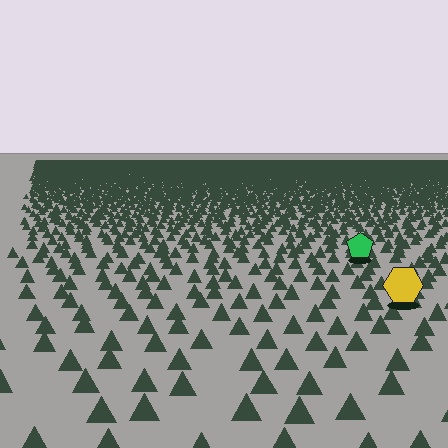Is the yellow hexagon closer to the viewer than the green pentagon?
Yes. The yellow hexagon is closer — you can tell from the texture gradient: the ground texture is coarser near it.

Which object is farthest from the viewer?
The green pentagon is farthest from the viewer. It appears smaller and the ground texture around it is denser.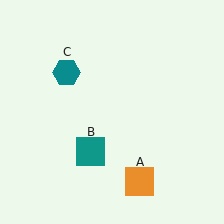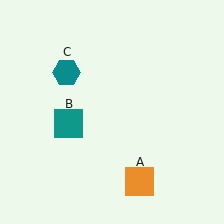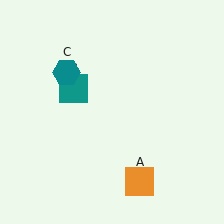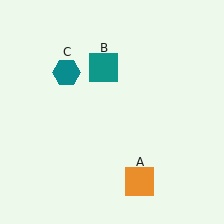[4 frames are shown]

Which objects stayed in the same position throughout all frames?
Orange square (object A) and teal hexagon (object C) remained stationary.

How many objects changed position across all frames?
1 object changed position: teal square (object B).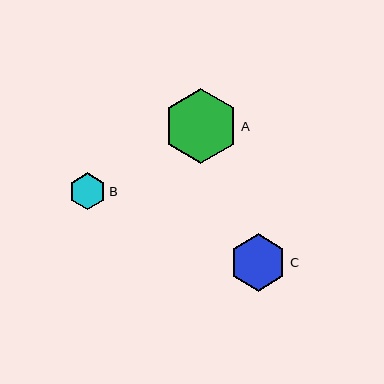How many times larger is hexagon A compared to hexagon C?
Hexagon A is approximately 1.3 times the size of hexagon C.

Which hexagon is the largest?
Hexagon A is the largest with a size of approximately 75 pixels.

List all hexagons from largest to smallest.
From largest to smallest: A, C, B.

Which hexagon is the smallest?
Hexagon B is the smallest with a size of approximately 37 pixels.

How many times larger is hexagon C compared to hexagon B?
Hexagon C is approximately 1.6 times the size of hexagon B.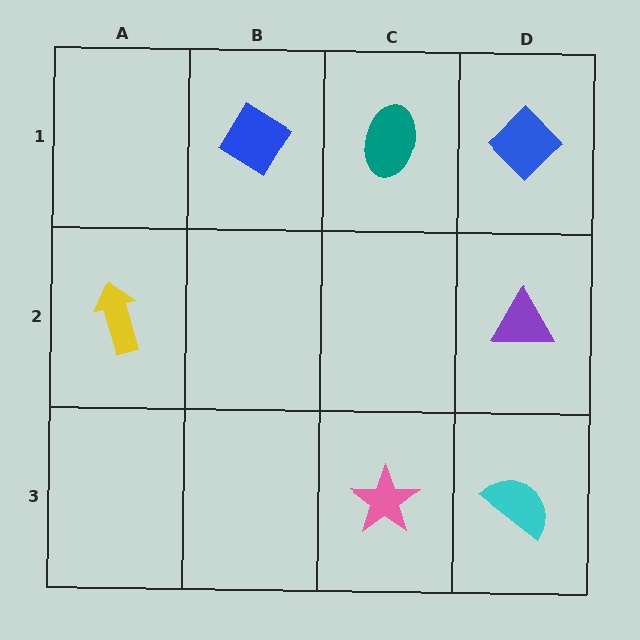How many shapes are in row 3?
2 shapes.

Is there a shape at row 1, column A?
No, that cell is empty.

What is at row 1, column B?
A blue diamond.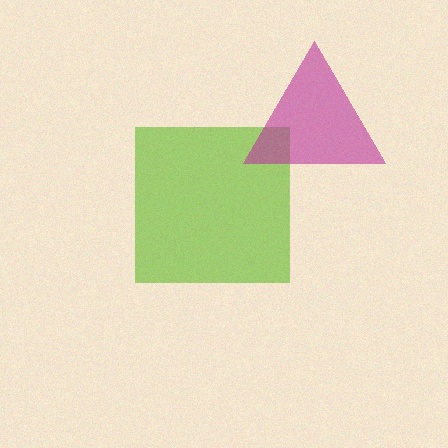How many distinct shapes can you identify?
There are 2 distinct shapes: a lime square, a magenta triangle.